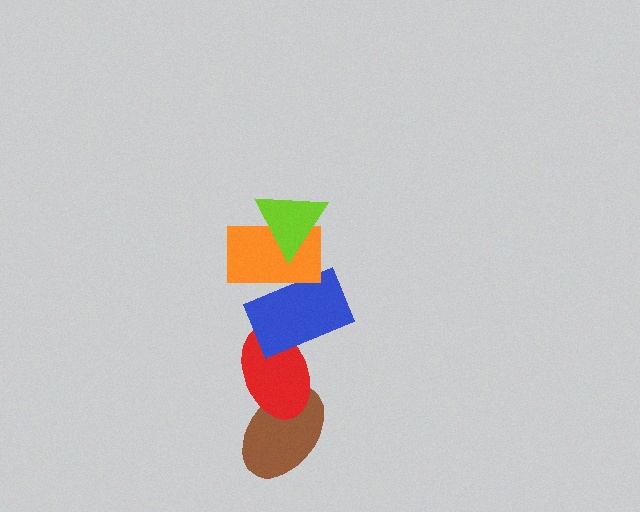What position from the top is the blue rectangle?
The blue rectangle is 3rd from the top.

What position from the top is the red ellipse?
The red ellipse is 4th from the top.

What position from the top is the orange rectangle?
The orange rectangle is 2nd from the top.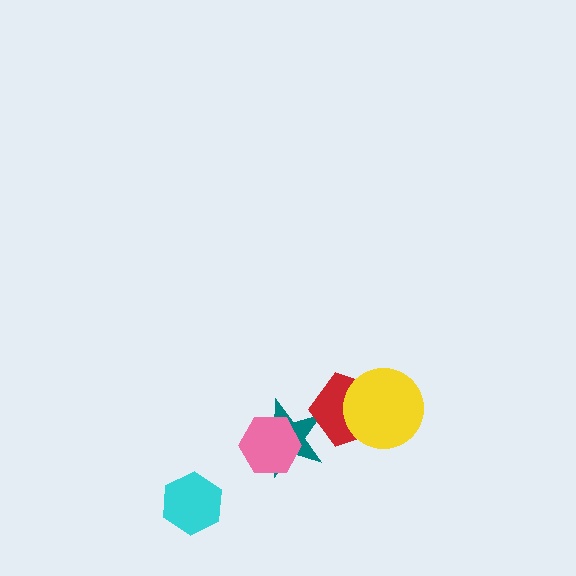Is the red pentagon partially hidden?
Yes, it is partially covered by another shape.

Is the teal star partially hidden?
Yes, it is partially covered by another shape.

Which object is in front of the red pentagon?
The yellow circle is in front of the red pentagon.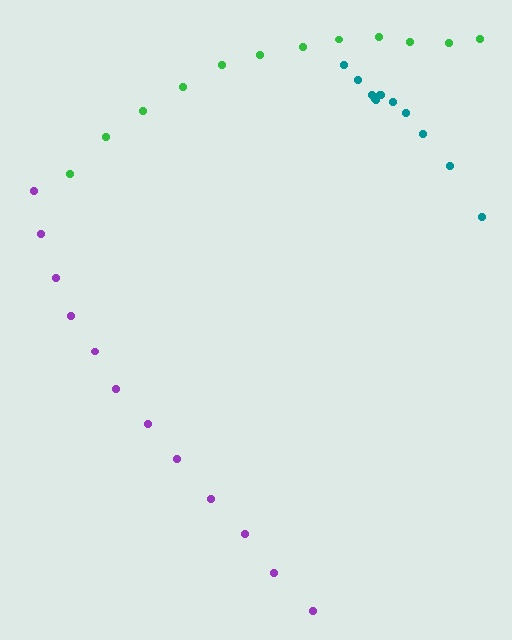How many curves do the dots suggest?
There are 3 distinct paths.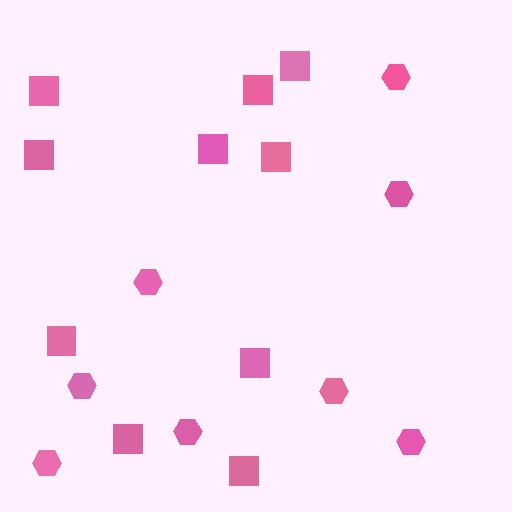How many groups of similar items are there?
There are 2 groups: one group of hexagons (8) and one group of squares (10).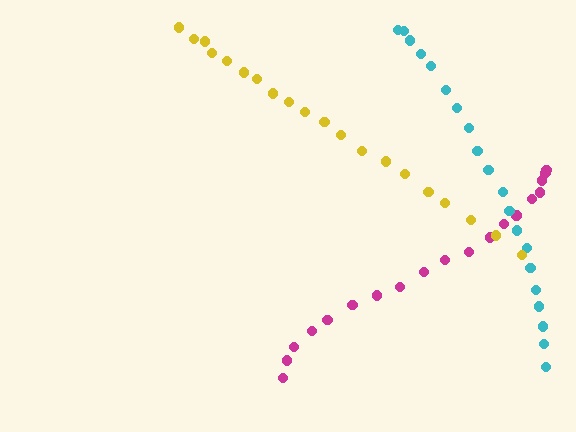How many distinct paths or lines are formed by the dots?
There are 3 distinct paths.